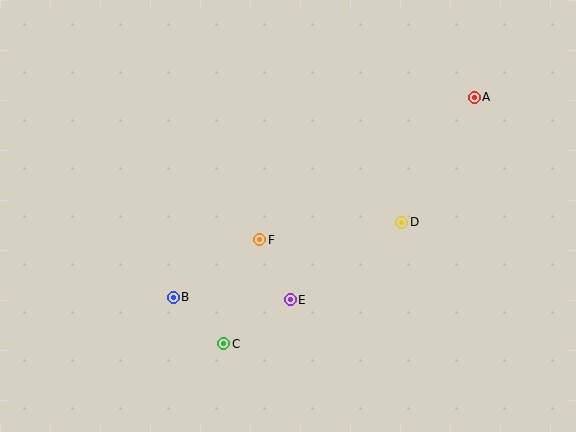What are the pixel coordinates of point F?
Point F is at (260, 240).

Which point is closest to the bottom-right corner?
Point D is closest to the bottom-right corner.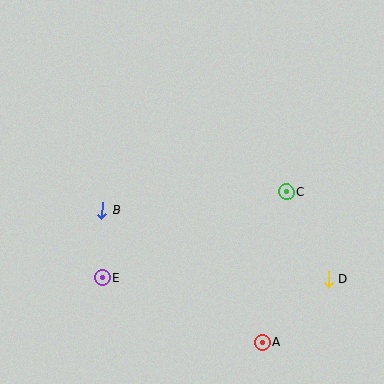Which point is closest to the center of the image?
Point B at (102, 210) is closest to the center.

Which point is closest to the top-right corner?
Point C is closest to the top-right corner.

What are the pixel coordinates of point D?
Point D is at (328, 279).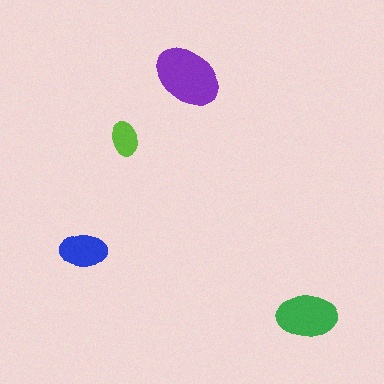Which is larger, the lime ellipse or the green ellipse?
The green one.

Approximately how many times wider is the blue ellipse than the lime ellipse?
About 1.5 times wider.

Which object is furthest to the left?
The blue ellipse is leftmost.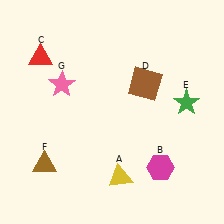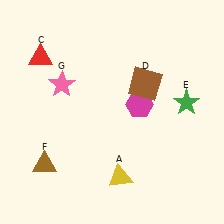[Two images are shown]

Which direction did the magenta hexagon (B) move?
The magenta hexagon (B) moved up.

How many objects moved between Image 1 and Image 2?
1 object moved between the two images.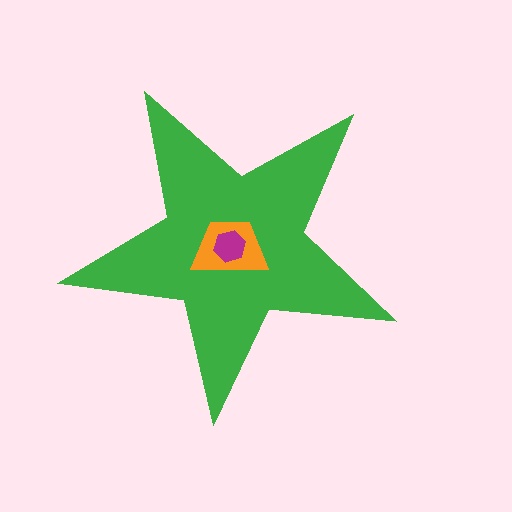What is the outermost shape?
The green star.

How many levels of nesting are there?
3.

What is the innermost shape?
The magenta hexagon.